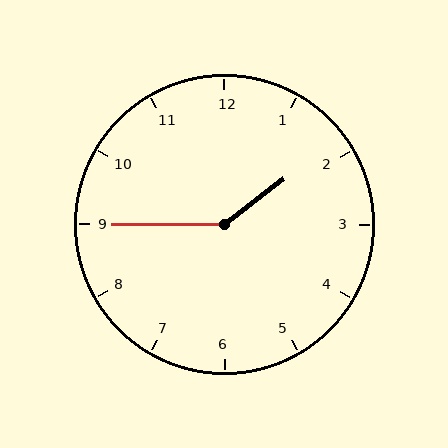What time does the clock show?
1:45.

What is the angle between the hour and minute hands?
Approximately 142 degrees.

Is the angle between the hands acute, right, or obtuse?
It is obtuse.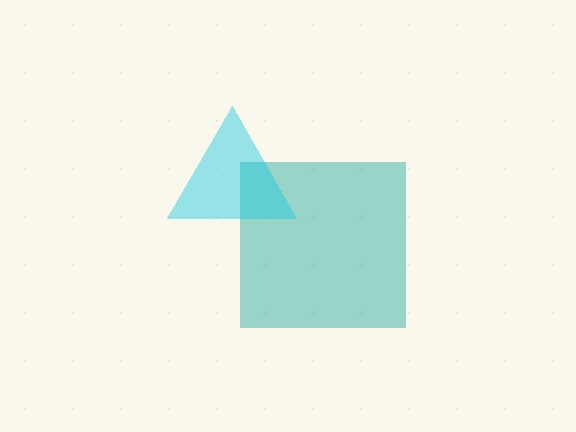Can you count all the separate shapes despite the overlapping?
Yes, there are 2 separate shapes.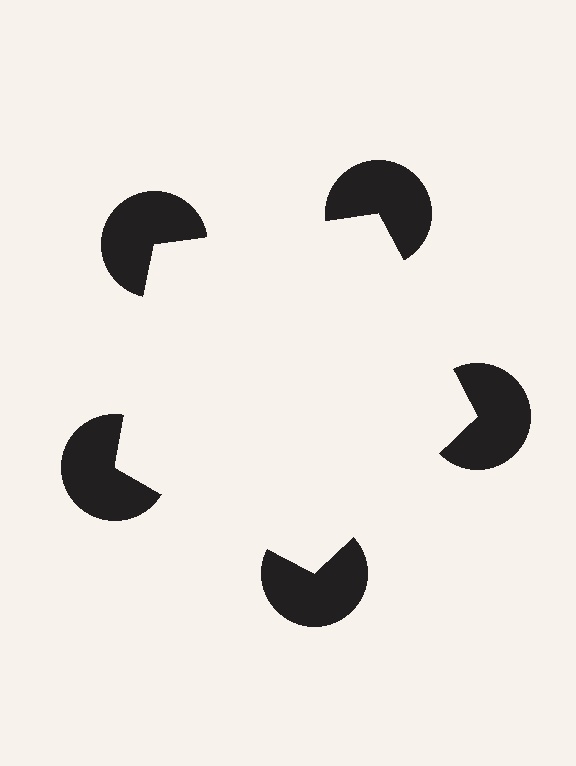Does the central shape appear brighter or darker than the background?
It typically appears slightly brighter than the background, even though no actual brightness change is drawn.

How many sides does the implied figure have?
5 sides.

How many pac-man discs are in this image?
There are 5 — one at each vertex of the illusory pentagon.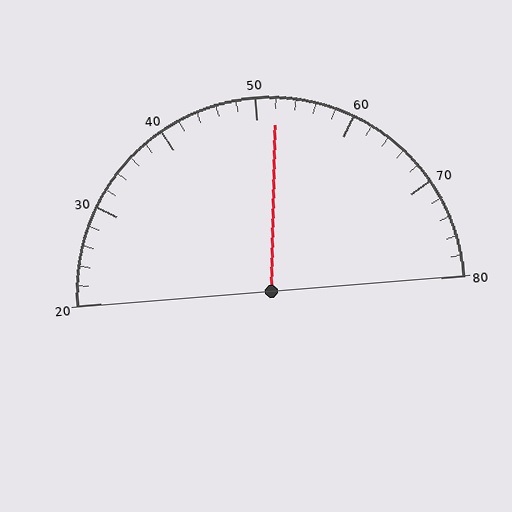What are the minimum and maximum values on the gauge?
The gauge ranges from 20 to 80.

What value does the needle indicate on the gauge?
The needle indicates approximately 52.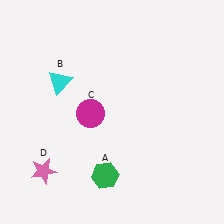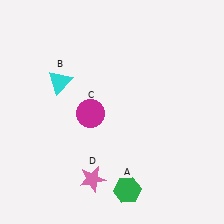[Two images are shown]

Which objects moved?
The objects that moved are: the green hexagon (A), the pink star (D).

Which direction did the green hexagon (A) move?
The green hexagon (A) moved right.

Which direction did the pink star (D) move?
The pink star (D) moved right.